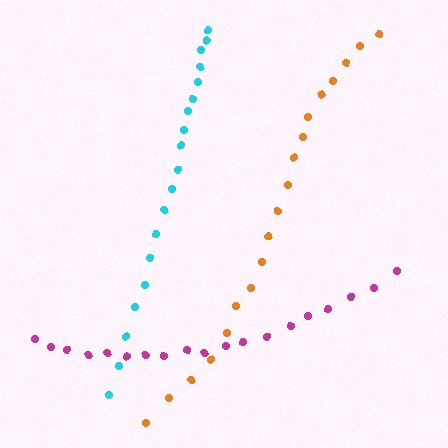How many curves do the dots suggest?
There are 3 distinct paths.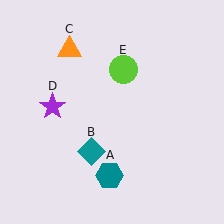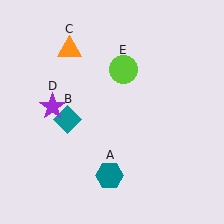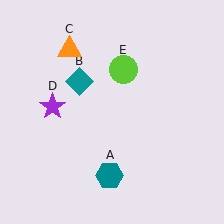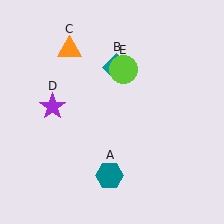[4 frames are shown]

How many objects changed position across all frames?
1 object changed position: teal diamond (object B).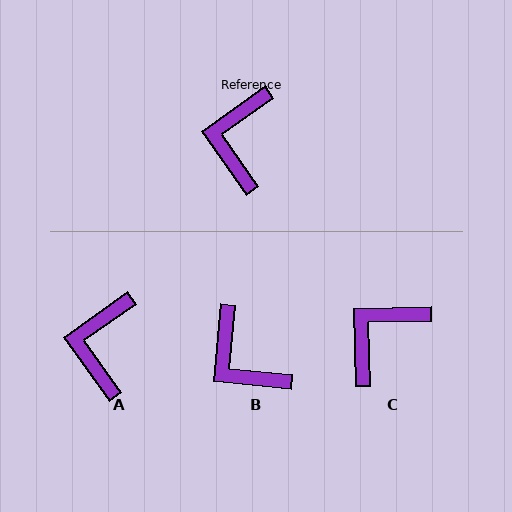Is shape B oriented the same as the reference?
No, it is off by about 49 degrees.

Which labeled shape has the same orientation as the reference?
A.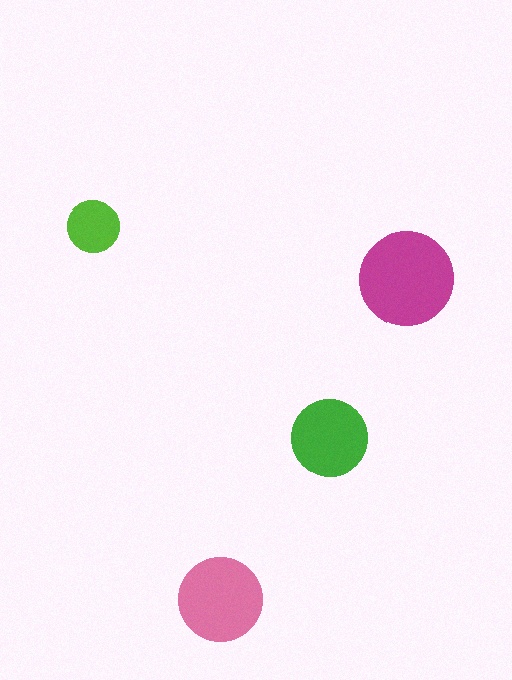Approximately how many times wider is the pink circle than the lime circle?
About 1.5 times wider.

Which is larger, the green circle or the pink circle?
The pink one.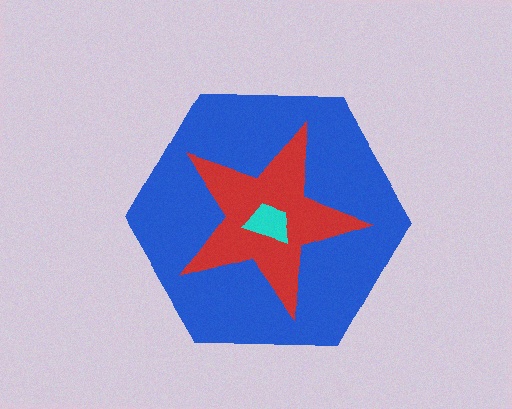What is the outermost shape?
The blue hexagon.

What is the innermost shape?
The cyan trapezoid.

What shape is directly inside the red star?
The cyan trapezoid.